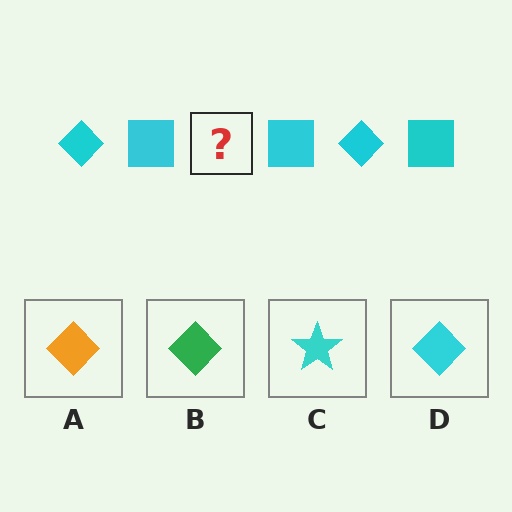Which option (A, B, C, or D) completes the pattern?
D.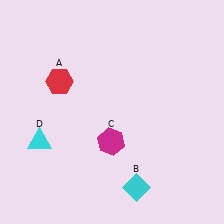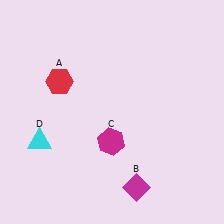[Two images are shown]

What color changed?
The diamond (B) changed from cyan in Image 1 to magenta in Image 2.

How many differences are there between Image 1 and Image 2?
There is 1 difference between the two images.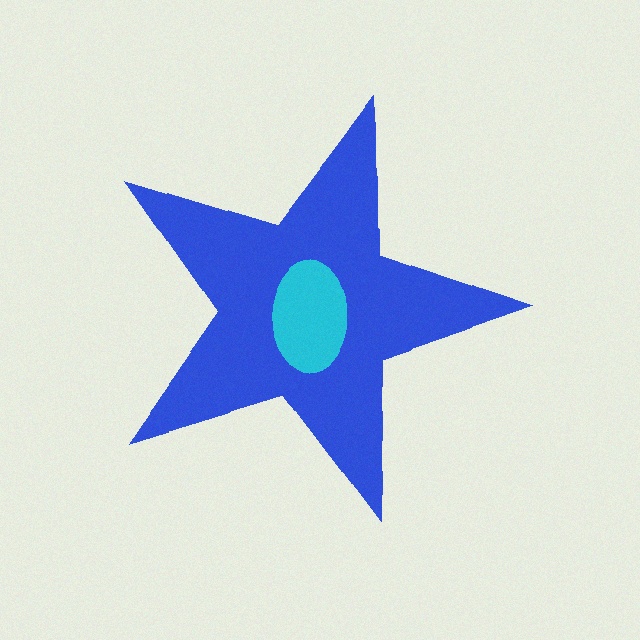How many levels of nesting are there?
2.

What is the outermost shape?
The blue star.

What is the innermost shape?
The cyan ellipse.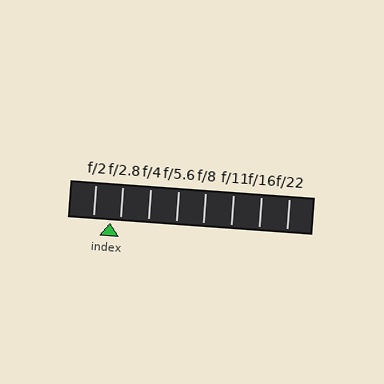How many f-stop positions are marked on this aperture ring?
There are 8 f-stop positions marked.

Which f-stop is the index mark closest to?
The index mark is closest to f/2.8.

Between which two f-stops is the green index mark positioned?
The index mark is between f/2 and f/2.8.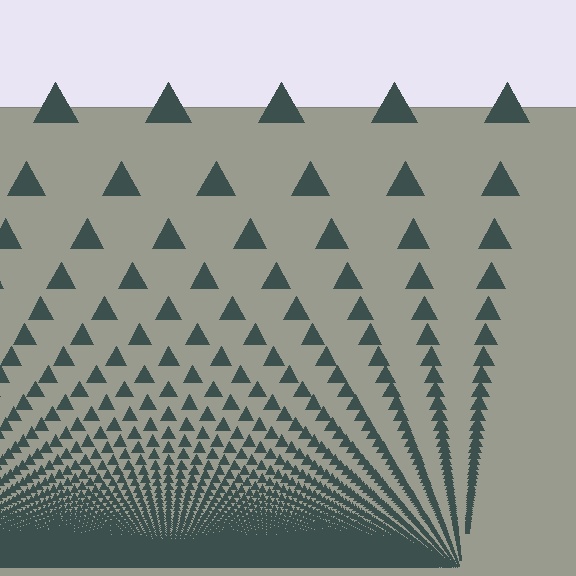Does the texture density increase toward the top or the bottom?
Density increases toward the bottom.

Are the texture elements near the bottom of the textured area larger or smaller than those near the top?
Smaller. The gradient is inverted — elements near the bottom are smaller and denser.